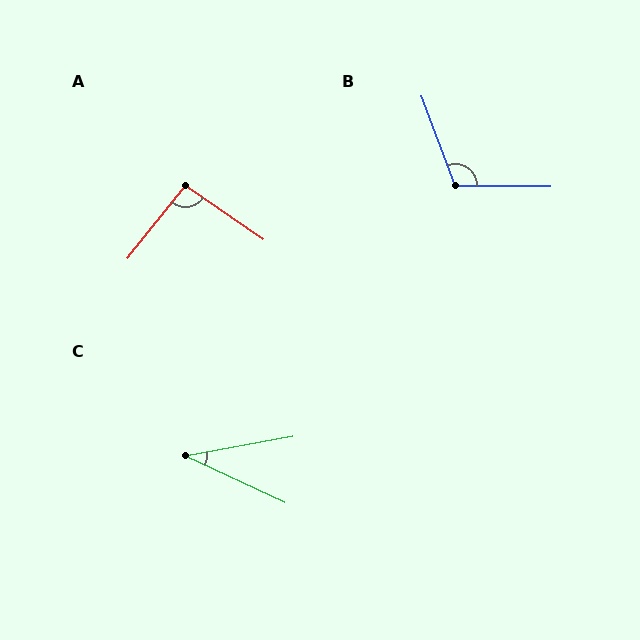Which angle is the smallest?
C, at approximately 35 degrees.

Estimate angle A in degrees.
Approximately 94 degrees.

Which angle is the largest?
B, at approximately 111 degrees.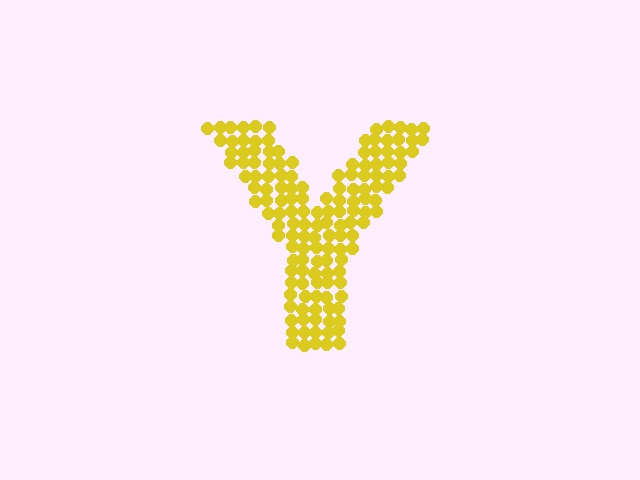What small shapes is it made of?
It is made of small circles.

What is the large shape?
The large shape is the letter Y.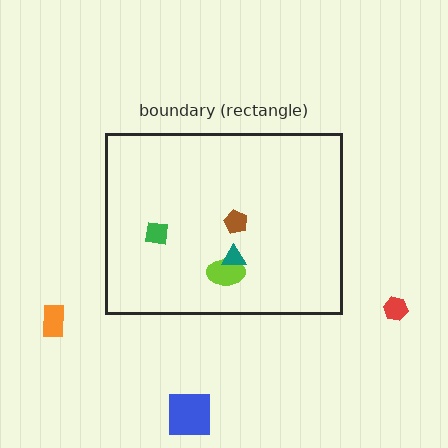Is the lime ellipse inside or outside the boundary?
Inside.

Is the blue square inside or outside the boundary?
Outside.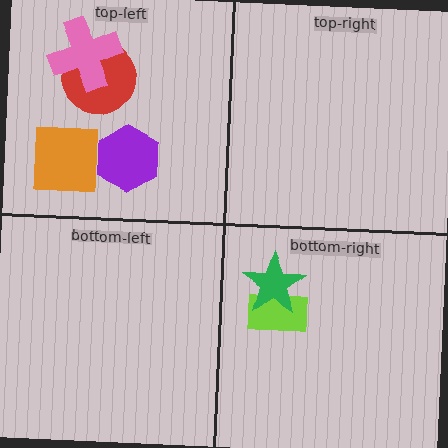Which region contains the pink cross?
The top-left region.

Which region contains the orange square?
The top-left region.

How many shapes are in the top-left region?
4.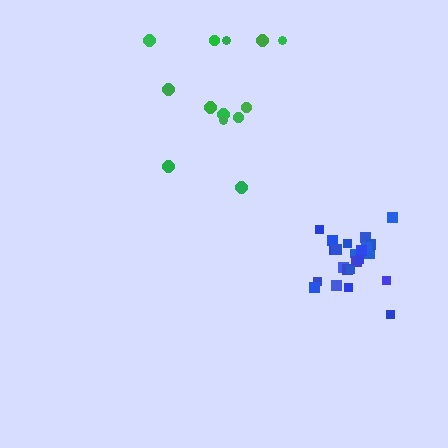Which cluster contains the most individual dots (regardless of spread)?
Blue (23).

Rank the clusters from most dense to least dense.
blue, green.